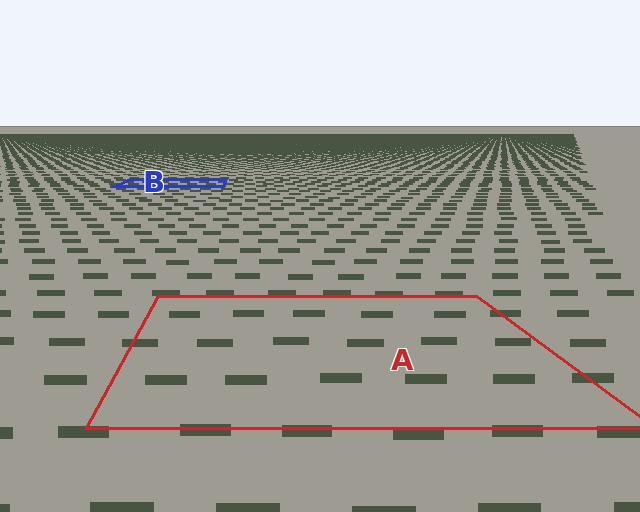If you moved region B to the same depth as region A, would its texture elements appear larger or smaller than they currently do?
They would appear larger. At a closer depth, the same texture elements are projected at a bigger on-screen size.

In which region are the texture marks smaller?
The texture marks are smaller in region B, because it is farther away.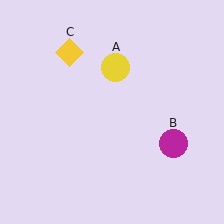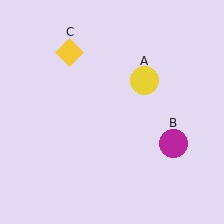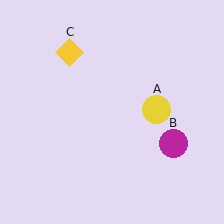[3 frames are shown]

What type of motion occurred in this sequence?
The yellow circle (object A) rotated clockwise around the center of the scene.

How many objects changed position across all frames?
1 object changed position: yellow circle (object A).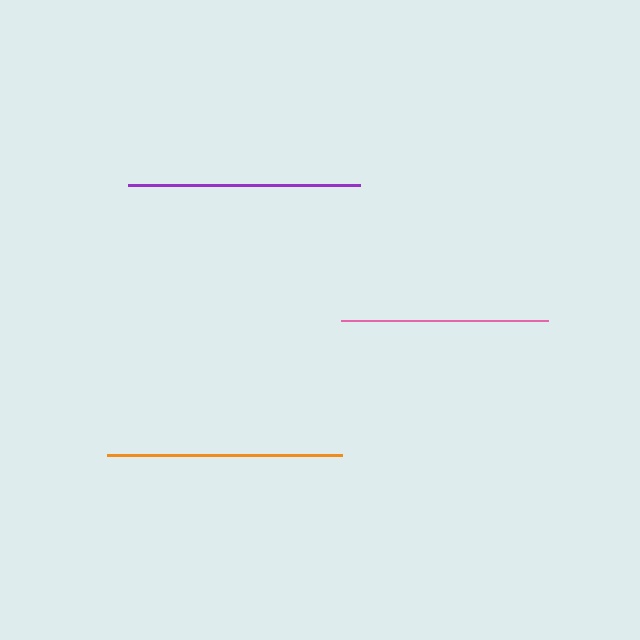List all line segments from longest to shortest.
From longest to shortest: orange, purple, pink.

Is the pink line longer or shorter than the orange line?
The orange line is longer than the pink line.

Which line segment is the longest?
The orange line is the longest at approximately 235 pixels.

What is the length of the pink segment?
The pink segment is approximately 208 pixels long.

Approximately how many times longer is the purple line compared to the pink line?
The purple line is approximately 1.1 times the length of the pink line.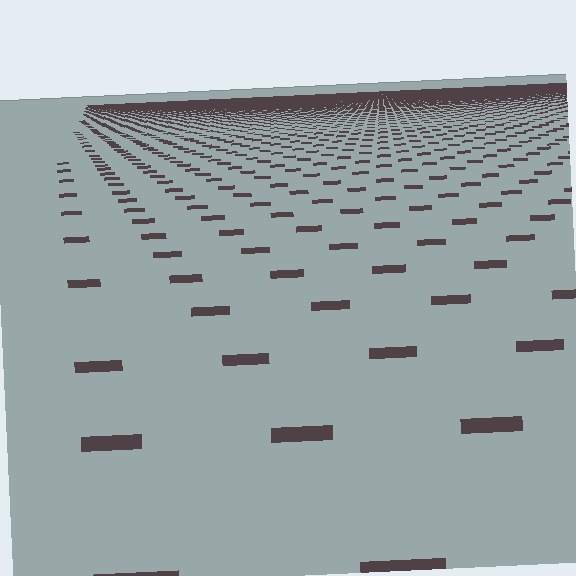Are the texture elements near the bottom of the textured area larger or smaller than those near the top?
Larger. Near the bottom, elements are closer to the viewer and appear at a bigger on-screen size.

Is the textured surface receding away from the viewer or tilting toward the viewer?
The surface is receding away from the viewer. Texture elements get smaller and denser toward the top.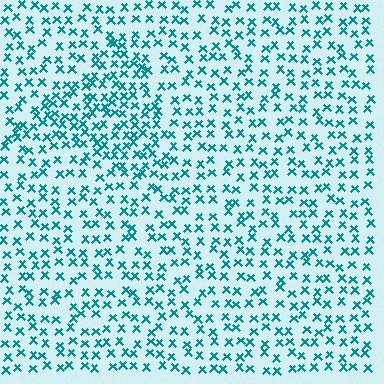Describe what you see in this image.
The image contains small teal elements arranged at two different densities. A triangle-shaped region is visible where the elements are more densely packed than the surrounding area.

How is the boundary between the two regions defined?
The boundary is defined by a change in element density (approximately 1.7x ratio). All elements are the same color, size, and shape.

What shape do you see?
I see a triangle.